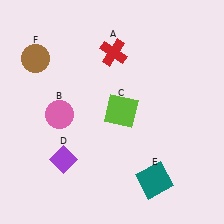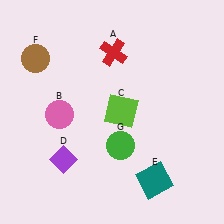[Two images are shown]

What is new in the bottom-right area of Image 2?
A green circle (G) was added in the bottom-right area of Image 2.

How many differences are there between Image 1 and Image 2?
There is 1 difference between the two images.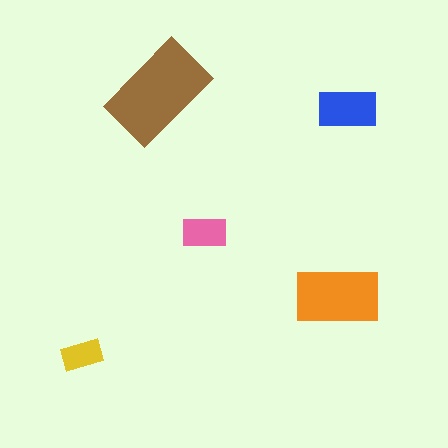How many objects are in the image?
There are 5 objects in the image.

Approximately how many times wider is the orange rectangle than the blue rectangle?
About 1.5 times wider.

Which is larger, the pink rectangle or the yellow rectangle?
The pink one.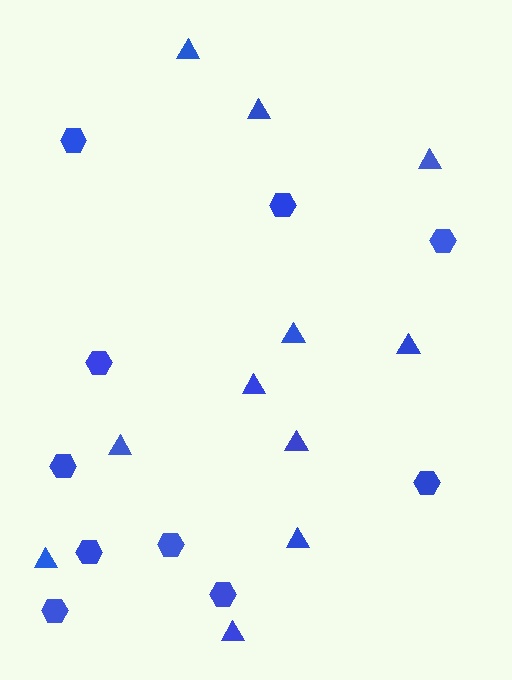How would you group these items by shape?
There are 2 groups: one group of triangles (11) and one group of hexagons (10).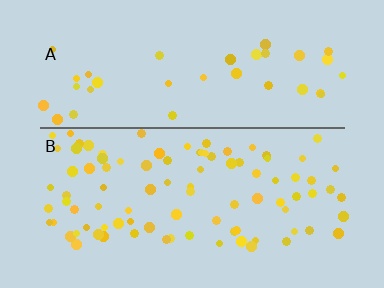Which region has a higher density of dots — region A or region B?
B (the bottom).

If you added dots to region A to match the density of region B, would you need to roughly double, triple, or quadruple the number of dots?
Approximately double.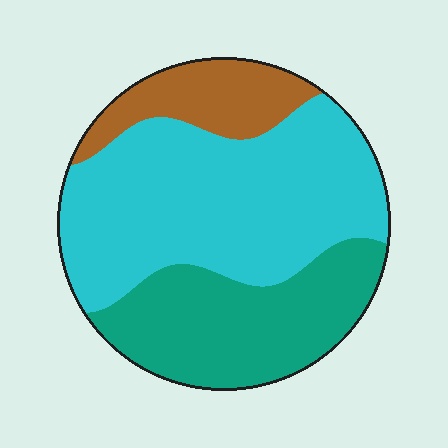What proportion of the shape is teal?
Teal takes up between a quarter and a half of the shape.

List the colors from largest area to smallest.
From largest to smallest: cyan, teal, brown.